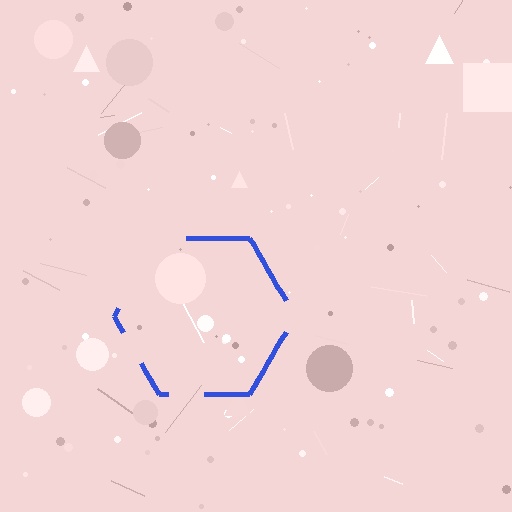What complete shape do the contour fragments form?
The contour fragments form a hexagon.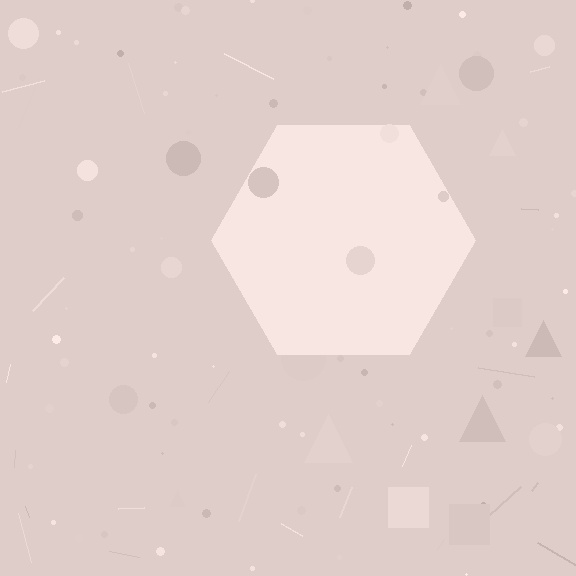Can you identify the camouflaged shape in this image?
The camouflaged shape is a hexagon.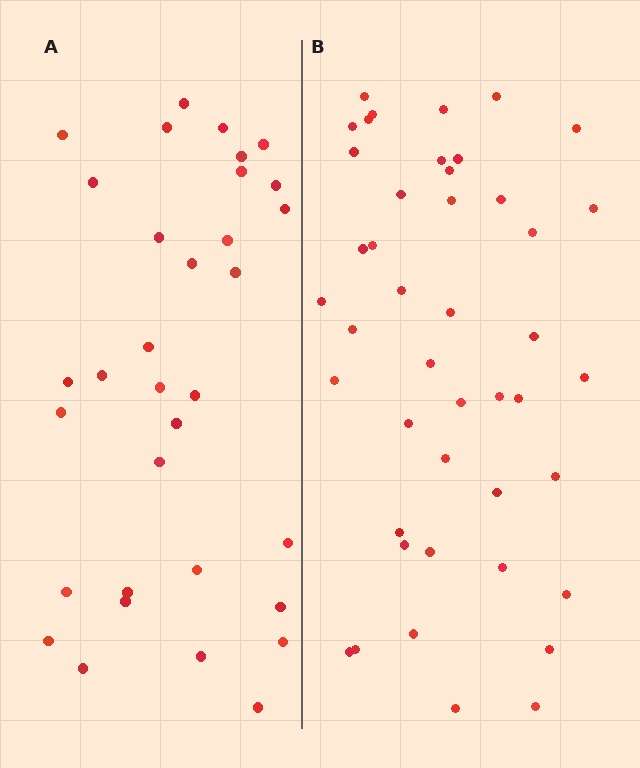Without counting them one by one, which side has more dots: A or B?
Region B (the right region) has more dots.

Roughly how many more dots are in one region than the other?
Region B has roughly 12 or so more dots than region A.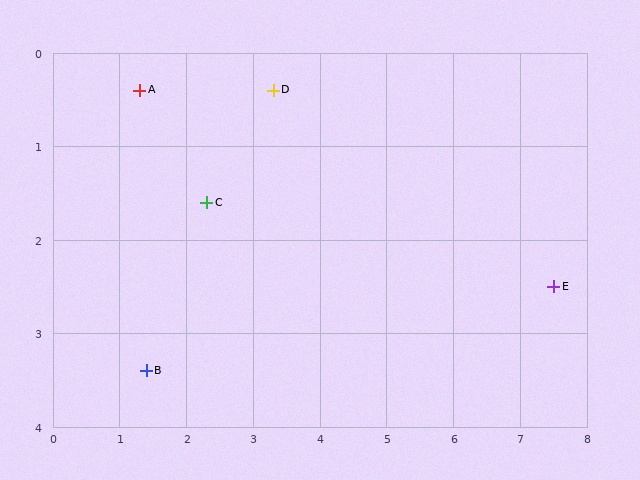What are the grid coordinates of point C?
Point C is at approximately (2.3, 1.6).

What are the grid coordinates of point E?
Point E is at approximately (7.5, 2.5).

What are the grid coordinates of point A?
Point A is at approximately (1.3, 0.4).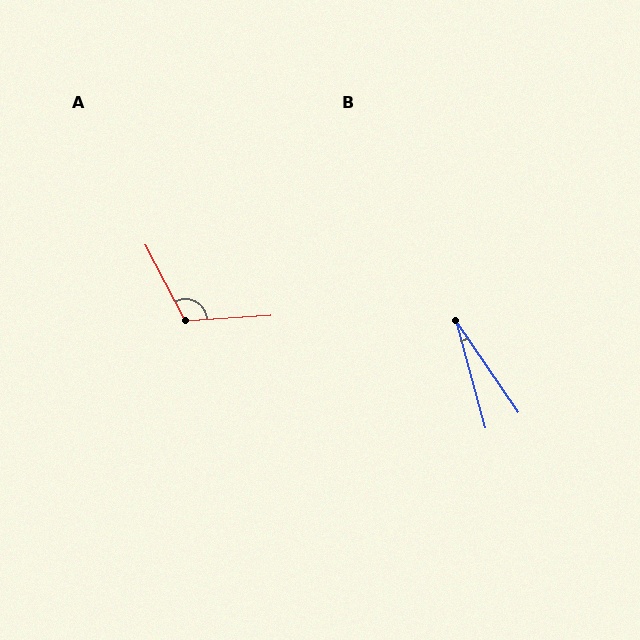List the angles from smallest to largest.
B (19°), A (114°).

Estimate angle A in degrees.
Approximately 114 degrees.